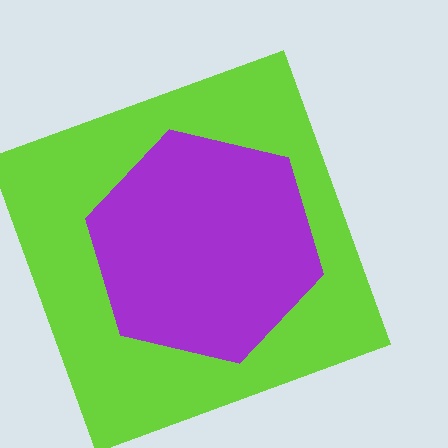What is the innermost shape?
The purple hexagon.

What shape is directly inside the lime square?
The purple hexagon.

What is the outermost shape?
The lime square.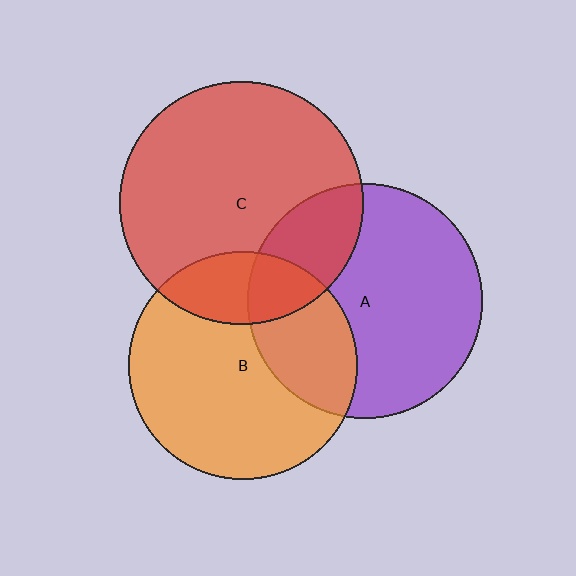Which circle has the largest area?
Circle C (red).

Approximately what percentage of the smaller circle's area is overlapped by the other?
Approximately 25%.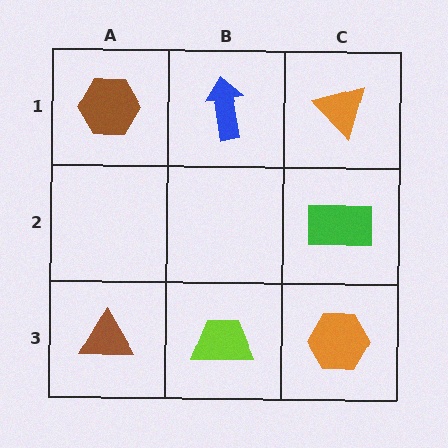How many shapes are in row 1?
3 shapes.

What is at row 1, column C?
An orange triangle.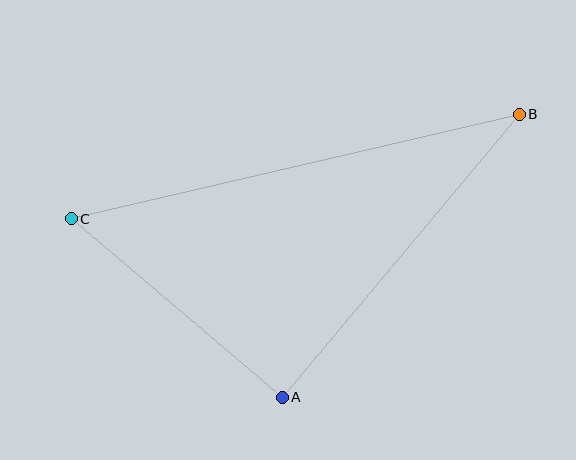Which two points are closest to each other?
Points A and C are closest to each other.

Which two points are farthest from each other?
Points B and C are farthest from each other.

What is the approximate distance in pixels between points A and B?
The distance between A and B is approximately 369 pixels.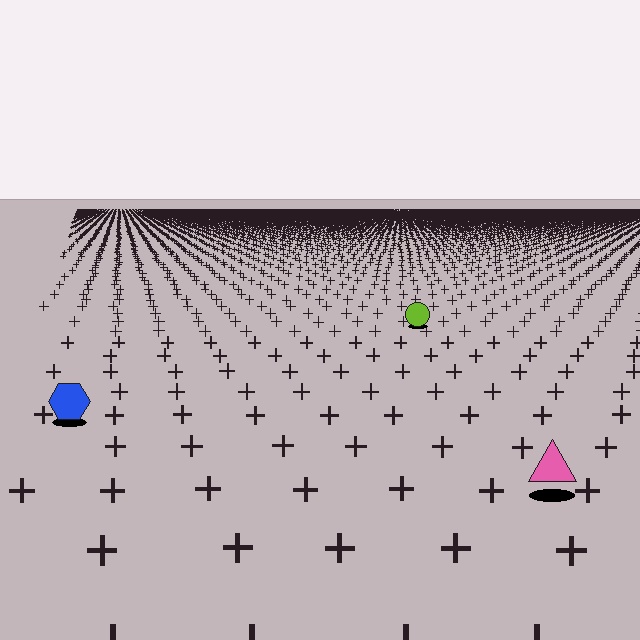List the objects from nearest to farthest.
From nearest to farthest: the pink triangle, the blue hexagon, the lime circle.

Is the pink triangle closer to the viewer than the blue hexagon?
Yes. The pink triangle is closer — you can tell from the texture gradient: the ground texture is coarser near it.